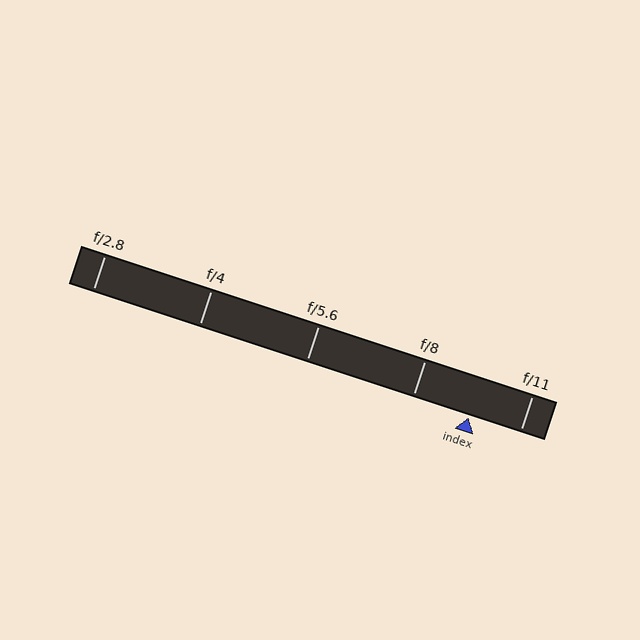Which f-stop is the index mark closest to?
The index mark is closest to f/11.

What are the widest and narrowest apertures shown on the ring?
The widest aperture shown is f/2.8 and the narrowest is f/11.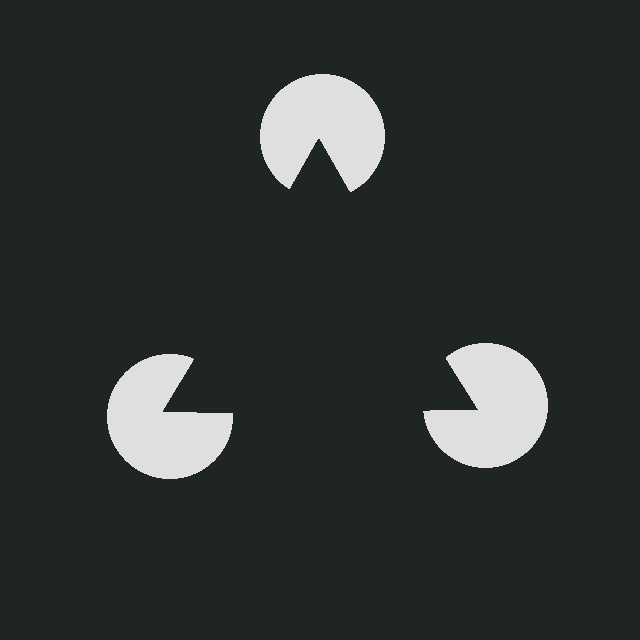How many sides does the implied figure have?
3 sides.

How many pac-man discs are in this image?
There are 3 — one at each vertex of the illusory triangle.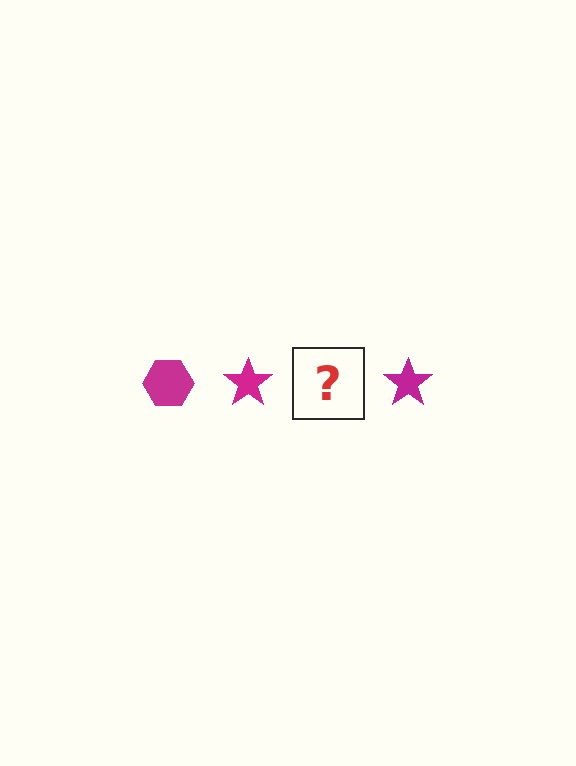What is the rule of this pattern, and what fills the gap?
The rule is that the pattern cycles through hexagon, star shapes in magenta. The gap should be filled with a magenta hexagon.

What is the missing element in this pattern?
The missing element is a magenta hexagon.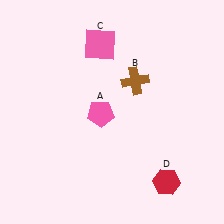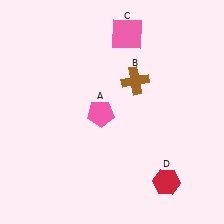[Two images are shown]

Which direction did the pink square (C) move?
The pink square (C) moved right.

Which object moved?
The pink square (C) moved right.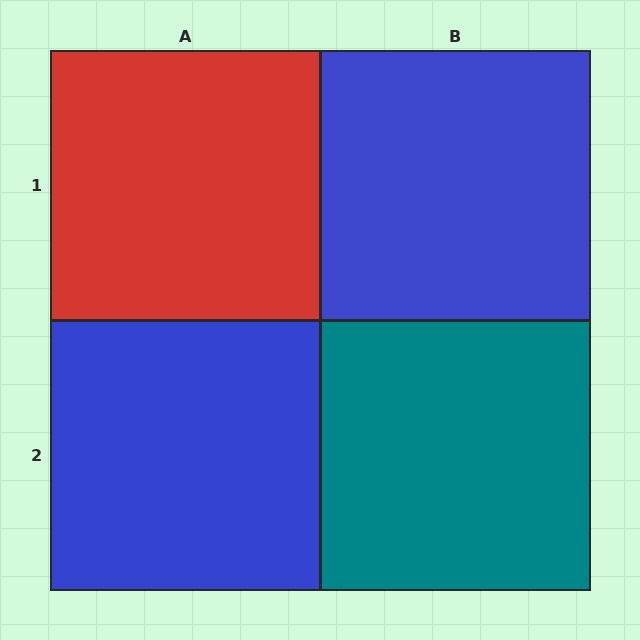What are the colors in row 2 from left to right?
Blue, teal.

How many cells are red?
1 cell is red.